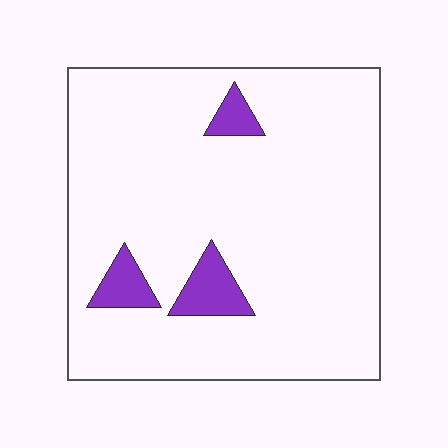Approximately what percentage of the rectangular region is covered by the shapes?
Approximately 10%.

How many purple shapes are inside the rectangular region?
3.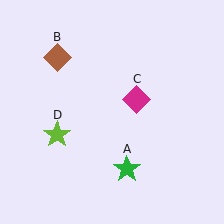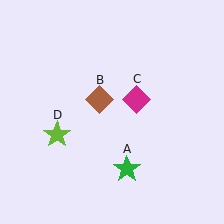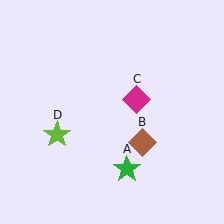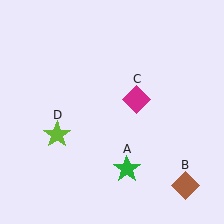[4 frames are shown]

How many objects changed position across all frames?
1 object changed position: brown diamond (object B).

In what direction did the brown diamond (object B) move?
The brown diamond (object B) moved down and to the right.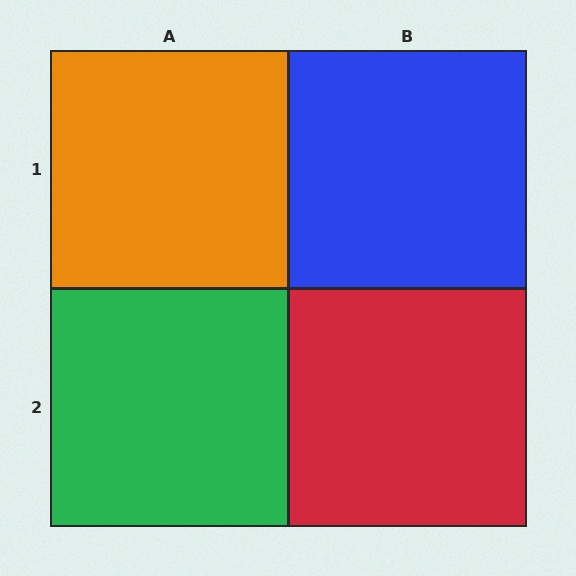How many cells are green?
1 cell is green.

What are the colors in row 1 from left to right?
Orange, blue.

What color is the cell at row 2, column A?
Green.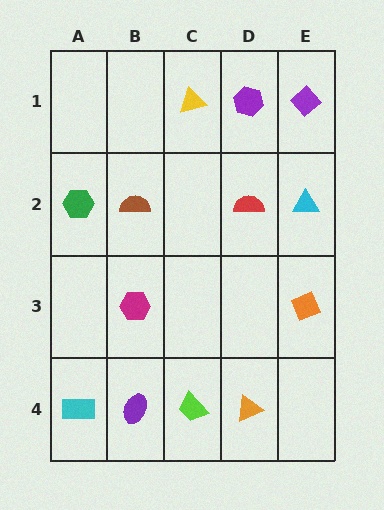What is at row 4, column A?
A cyan rectangle.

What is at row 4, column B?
A purple ellipse.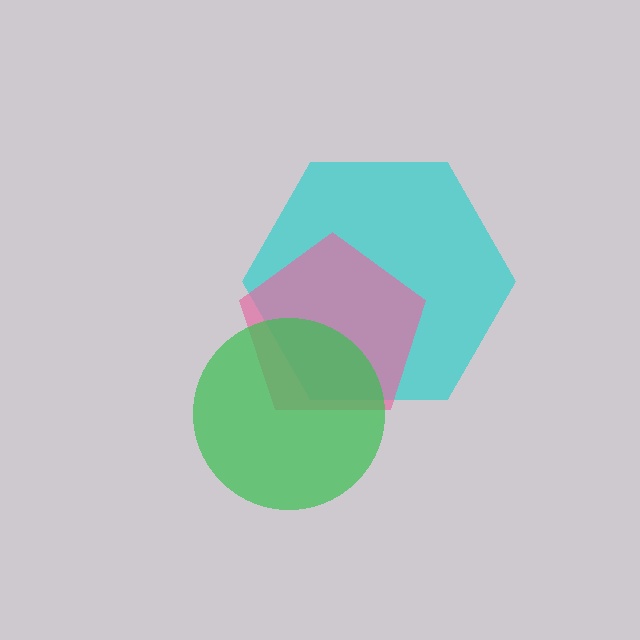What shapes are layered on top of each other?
The layered shapes are: a cyan hexagon, a pink pentagon, a green circle.